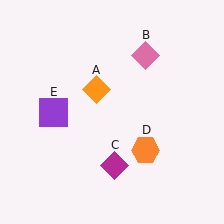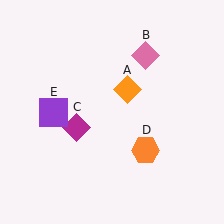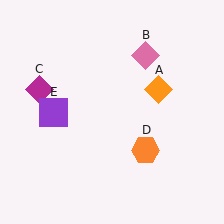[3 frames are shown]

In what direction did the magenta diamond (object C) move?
The magenta diamond (object C) moved up and to the left.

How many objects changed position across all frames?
2 objects changed position: orange diamond (object A), magenta diamond (object C).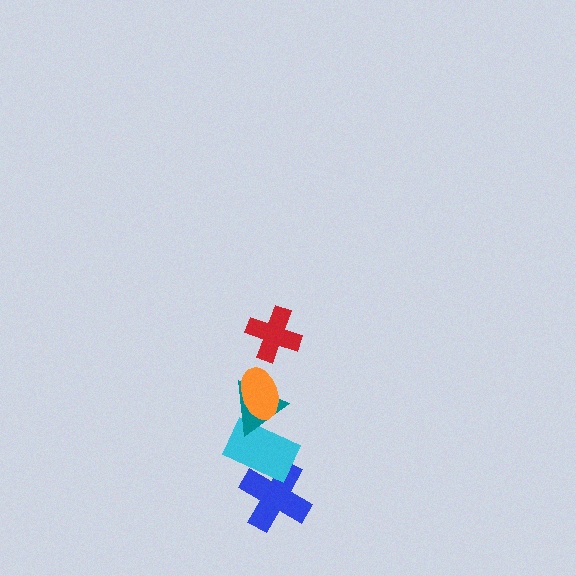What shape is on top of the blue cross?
The cyan rectangle is on top of the blue cross.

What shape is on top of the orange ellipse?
The red cross is on top of the orange ellipse.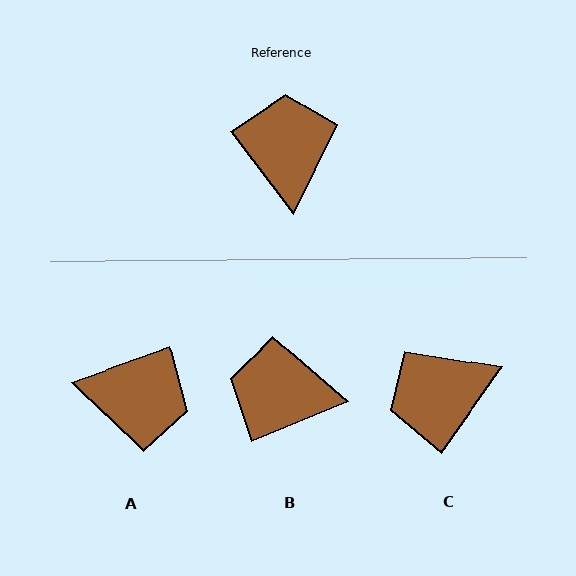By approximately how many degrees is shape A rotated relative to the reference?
Approximately 108 degrees clockwise.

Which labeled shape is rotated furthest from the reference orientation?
A, about 108 degrees away.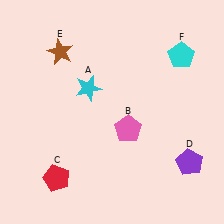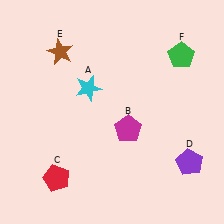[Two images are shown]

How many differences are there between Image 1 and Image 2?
There are 2 differences between the two images.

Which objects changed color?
B changed from pink to magenta. F changed from cyan to green.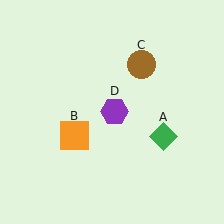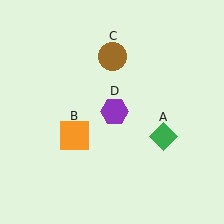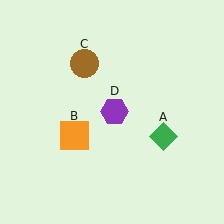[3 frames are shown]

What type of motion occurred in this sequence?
The brown circle (object C) rotated counterclockwise around the center of the scene.